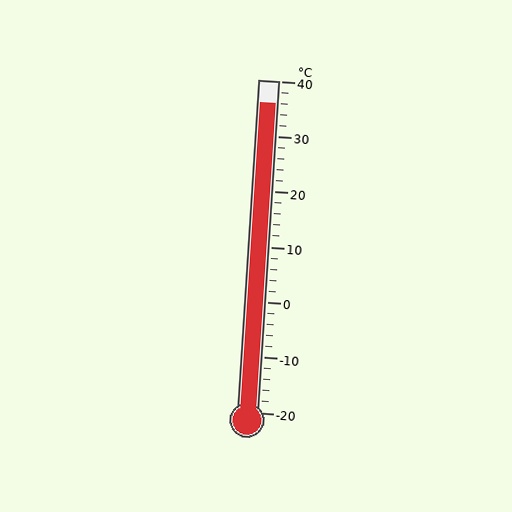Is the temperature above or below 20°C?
The temperature is above 20°C.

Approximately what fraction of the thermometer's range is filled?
The thermometer is filled to approximately 95% of its range.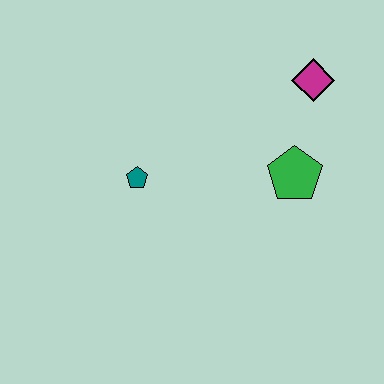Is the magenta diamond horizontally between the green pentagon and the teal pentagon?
No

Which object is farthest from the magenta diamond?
The teal pentagon is farthest from the magenta diamond.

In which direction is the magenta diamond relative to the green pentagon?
The magenta diamond is above the green pentagon.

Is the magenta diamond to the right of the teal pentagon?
Yes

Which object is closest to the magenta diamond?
The green pentagon is closest to the magenta diamond.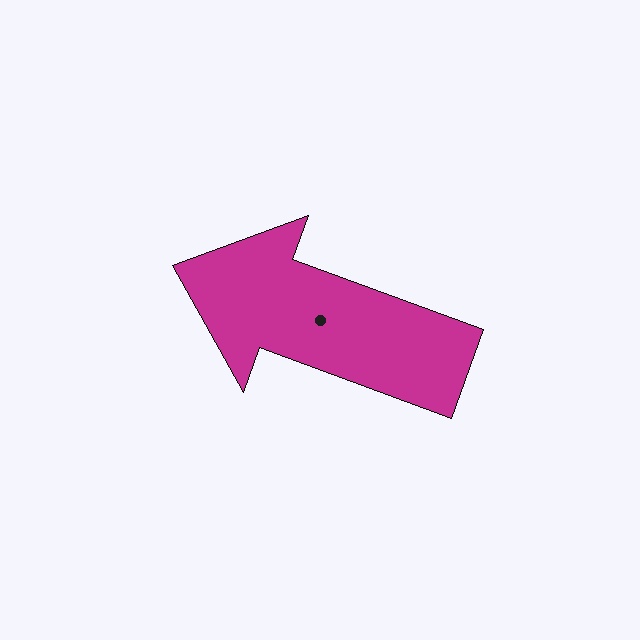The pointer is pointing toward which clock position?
Roughly 10 o'clock.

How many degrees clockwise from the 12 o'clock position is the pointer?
Approximately 290 degrees.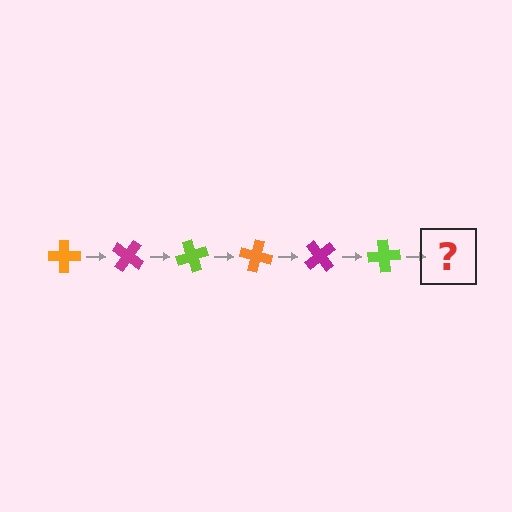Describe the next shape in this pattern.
It should be an orange cross, rotated 210 degrees from the start.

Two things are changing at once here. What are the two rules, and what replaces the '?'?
The two rules are that it rotates 35 degrees each step and the color cycles through orange, magenta, and lime. The '?' should be an orange cross, rotated 210 degrees from the start.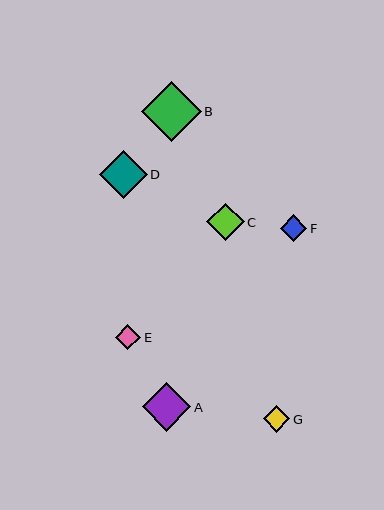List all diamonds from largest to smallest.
From largest to smallest: B, A, D, C, G, F, E.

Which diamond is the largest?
Diamond B is the largest with a size of approximately 60 pixels.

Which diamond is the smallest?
Diamond E is the smallest with a size of approximately 26 pixels.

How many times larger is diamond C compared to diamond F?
Diamond C is approximately 1.4 times the size of diamond F.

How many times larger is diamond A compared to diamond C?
Diamond A is approximately 1.3 times the size of diamond C.